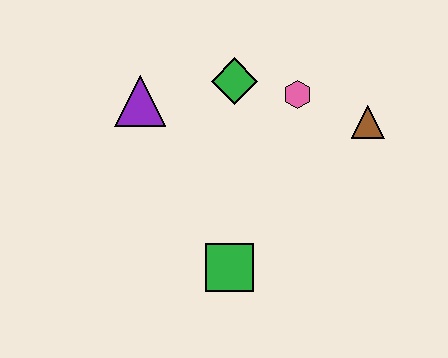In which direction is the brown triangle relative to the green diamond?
The brown triangle is to the right of the green diamond.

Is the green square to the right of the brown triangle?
No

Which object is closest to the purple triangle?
The green diamond is closest to the purple triangle.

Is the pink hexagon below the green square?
No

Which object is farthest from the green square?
The brown triangle is farthest from the green square.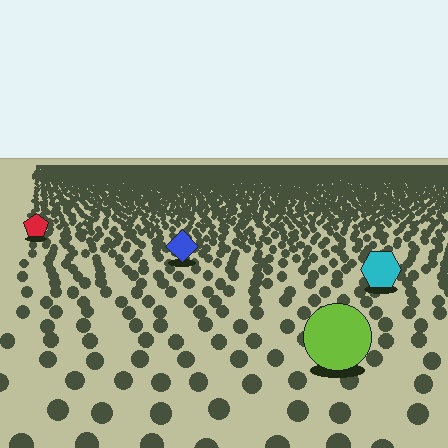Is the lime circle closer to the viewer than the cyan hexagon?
Yes. The lime circle is closer — you can tell from the texture gradient: the ground texture is coarser near it.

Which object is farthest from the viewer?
The red pentagon is farthest from the viewer. It appears smaller and the ground texture around it is denser.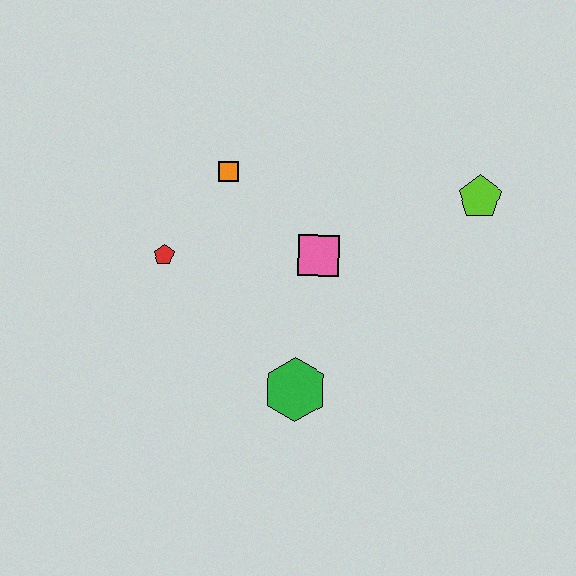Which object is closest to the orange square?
The red pentagon is closest to the orange square.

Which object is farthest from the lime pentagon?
The red pentagon is farthest from the lime pentagon.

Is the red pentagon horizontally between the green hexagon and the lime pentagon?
No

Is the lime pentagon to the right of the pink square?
Yes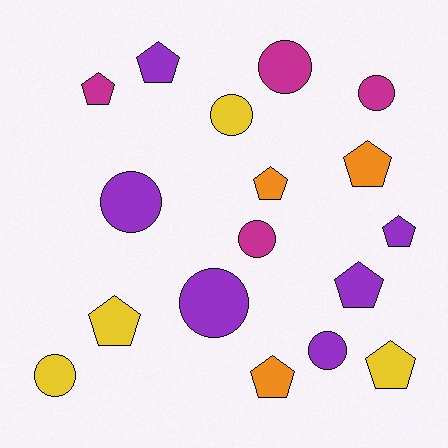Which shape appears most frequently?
Pentagon, with 9 objects.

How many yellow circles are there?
There are 2 yellow circles.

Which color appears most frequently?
Purple, with 6 objects.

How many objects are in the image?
There are 17 objects.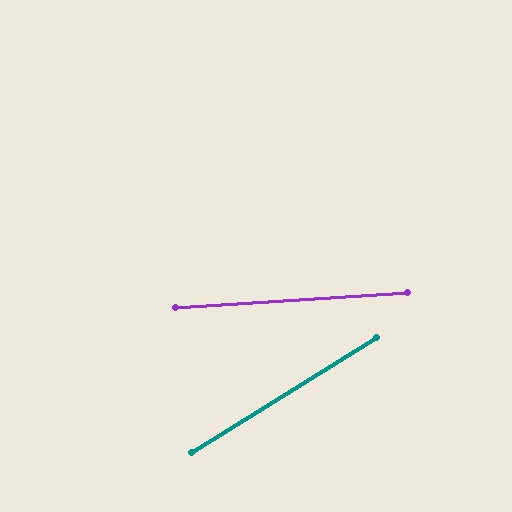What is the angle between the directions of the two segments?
Approximately 28 degrees.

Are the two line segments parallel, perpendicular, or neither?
Neither parallel nor perpendicular — they differ by about 28°.